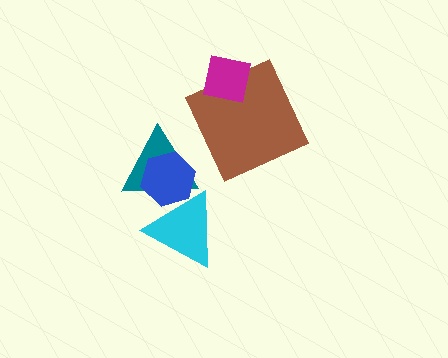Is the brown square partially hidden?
Yes, it is partially covered by another shape.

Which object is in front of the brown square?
The magenta square is in front of the brown square.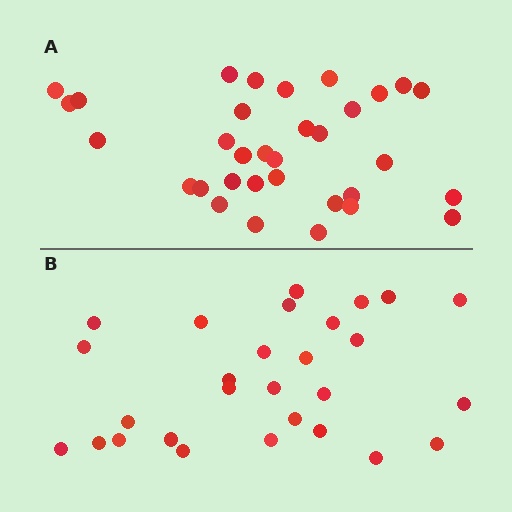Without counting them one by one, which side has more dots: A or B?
Region A (the top region) has more dots.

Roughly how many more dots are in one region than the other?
Region A has about 5 more dots than region B.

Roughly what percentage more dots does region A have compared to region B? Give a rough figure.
About 20% more.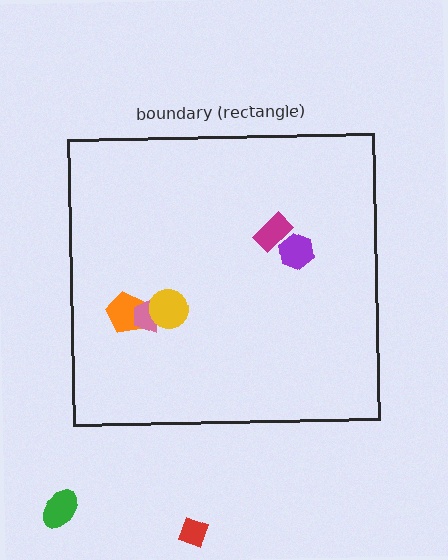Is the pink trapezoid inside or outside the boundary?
Inside.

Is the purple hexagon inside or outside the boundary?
Inside.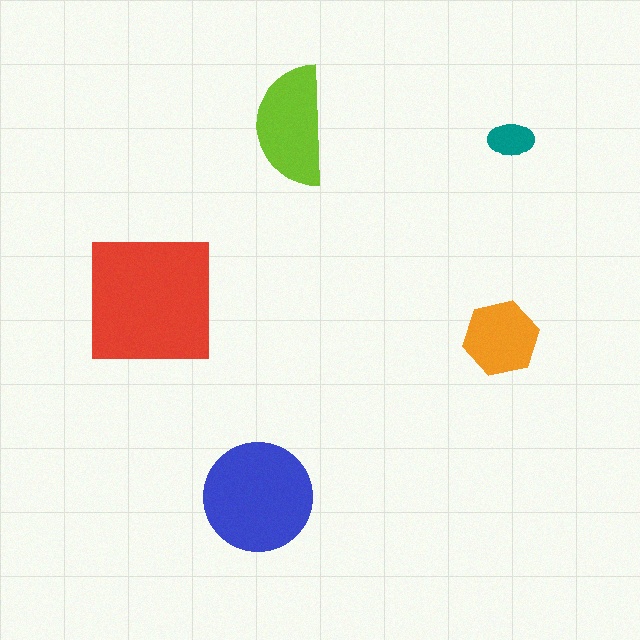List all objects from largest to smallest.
The red square, the blue circle, the lime semicircle, the orange hexagon, the teal ellipse.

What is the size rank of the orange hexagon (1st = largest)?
4th.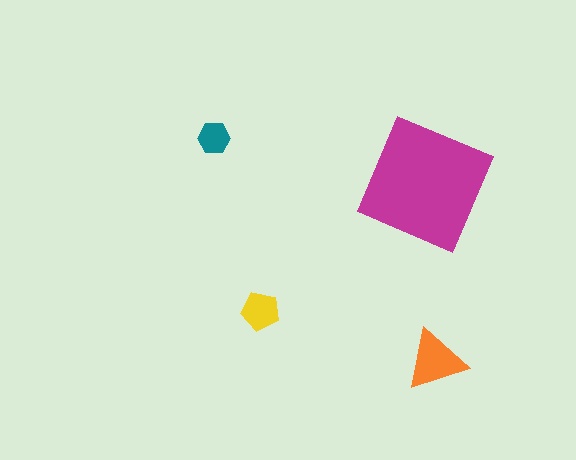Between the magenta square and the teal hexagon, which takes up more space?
The magenta square.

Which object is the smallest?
The teal hexagon.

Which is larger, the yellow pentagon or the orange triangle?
The orange triangle.